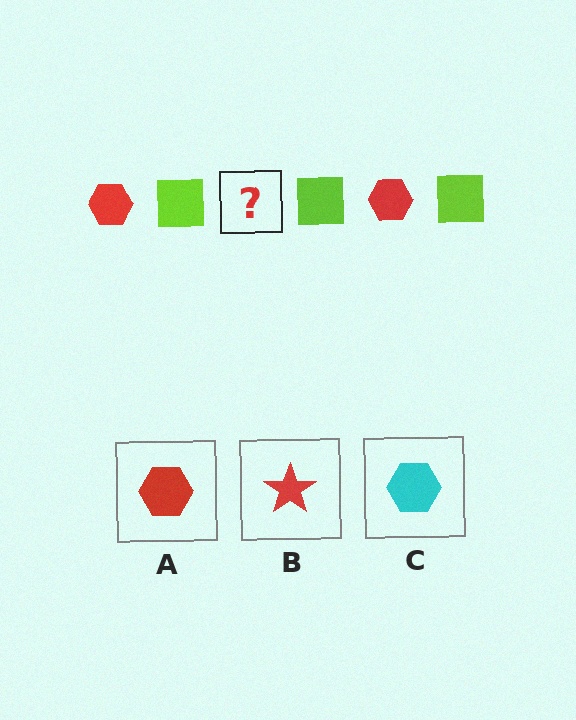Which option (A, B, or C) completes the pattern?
A.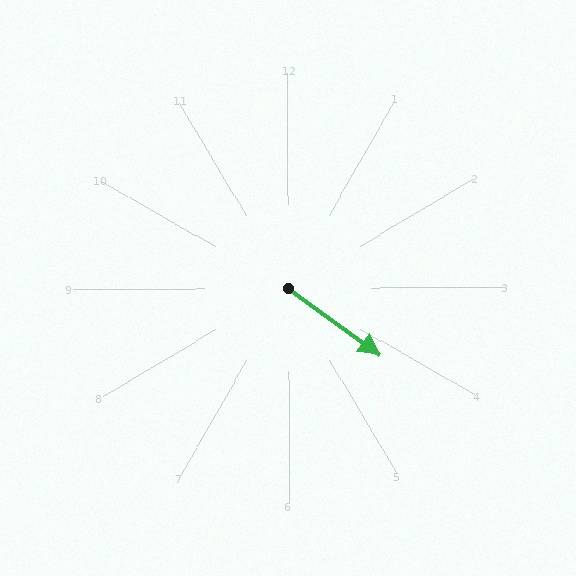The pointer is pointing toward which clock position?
Roughly 4 o'clock.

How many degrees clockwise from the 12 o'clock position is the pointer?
Approximately 126 degrees.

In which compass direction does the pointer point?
Southeast.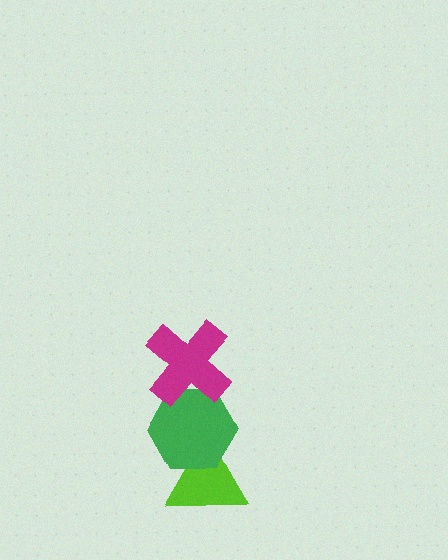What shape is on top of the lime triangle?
The green hexagon is on top of the lime triangle.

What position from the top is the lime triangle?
The lime triangle is 3rd from the top.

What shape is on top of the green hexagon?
The magenta cross is on top of the green hexagon.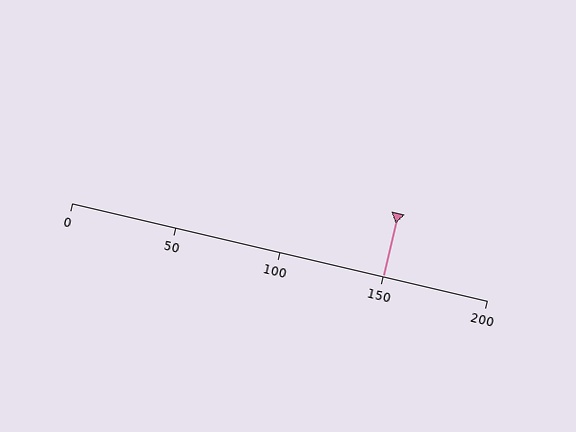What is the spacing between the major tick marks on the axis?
The major ticks are spaced 50 apart.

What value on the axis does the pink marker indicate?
The marker indicates approximately 150.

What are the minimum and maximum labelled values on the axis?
The axis runs from 0 to 200.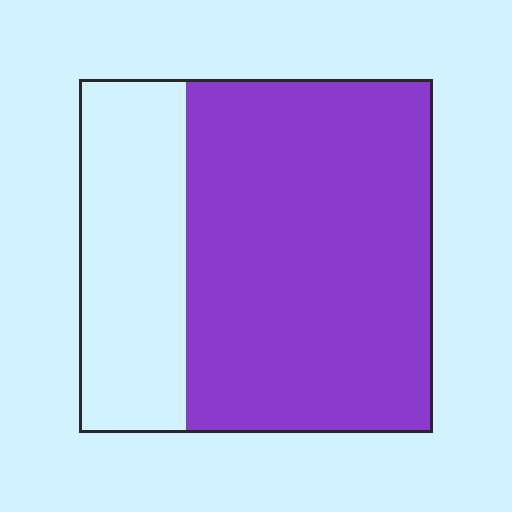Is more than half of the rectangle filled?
Yes.